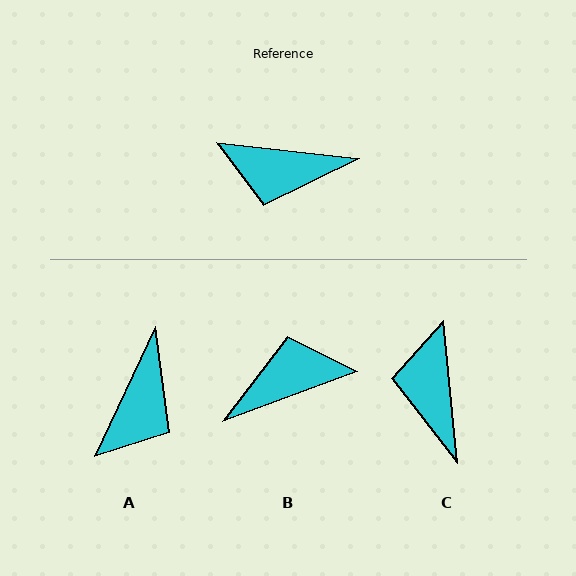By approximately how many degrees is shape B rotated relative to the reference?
Approximately 154 degrees clockwise.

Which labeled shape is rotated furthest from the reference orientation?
B, about 154 degrees away.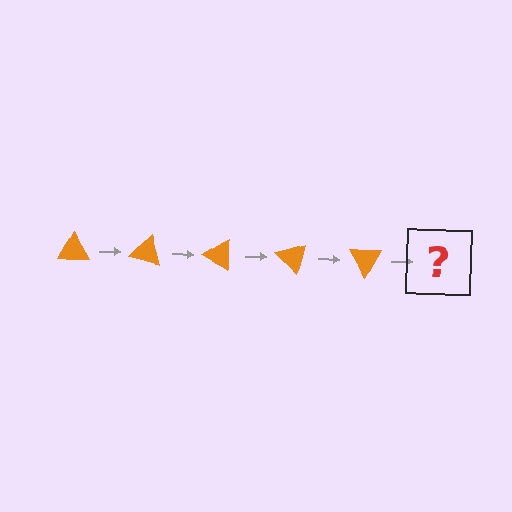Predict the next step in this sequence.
The next step is an orange triangle rotated 75 degrees.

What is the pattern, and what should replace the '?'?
The pattern is that the triangle rotates 15 degrees each step. The '?' should be an orange triangle rotated 75 degrees.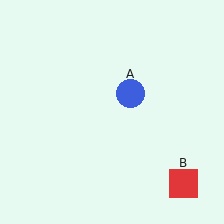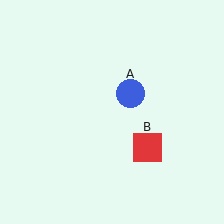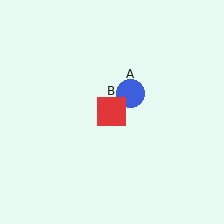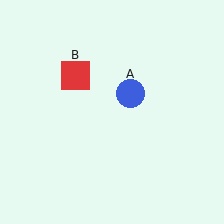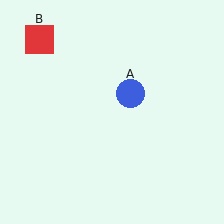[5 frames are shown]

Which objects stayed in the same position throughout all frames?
Blue circle (object A) remained stationary.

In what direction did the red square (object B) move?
The red square (object B) moved up and to the left.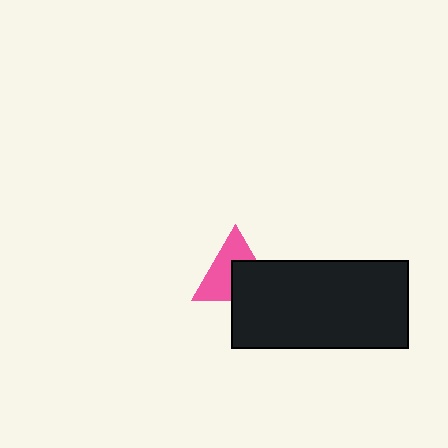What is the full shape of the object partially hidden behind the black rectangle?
The partially hidden object is a pink triangle.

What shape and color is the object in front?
The object in front is a black rectangle.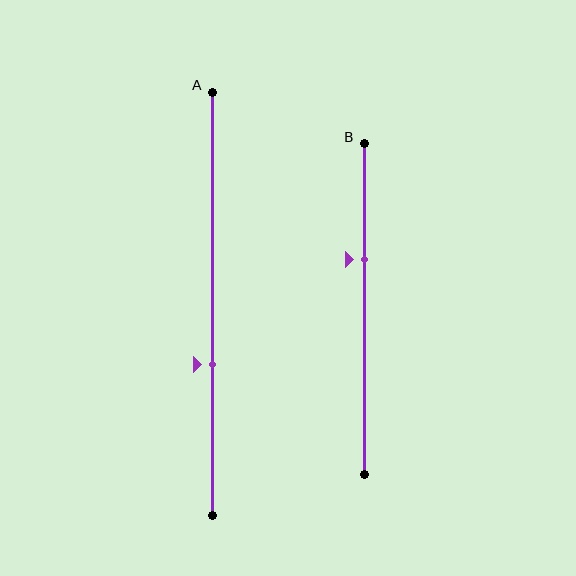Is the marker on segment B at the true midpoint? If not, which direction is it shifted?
No, the marker on segment B is shifted upward by about 15% of the segment length.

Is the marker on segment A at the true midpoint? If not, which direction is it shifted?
No, the marker on segment A is shifted downward by about 14% of the segment length.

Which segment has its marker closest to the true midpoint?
Segment A has its marker closest to the true midpoint.